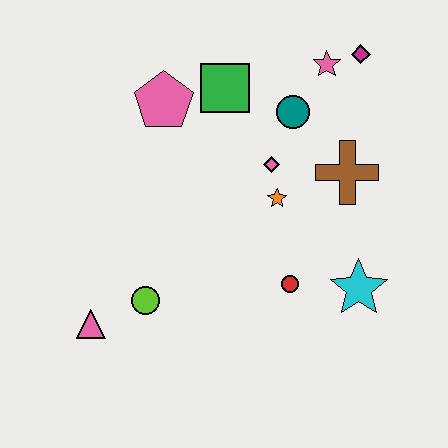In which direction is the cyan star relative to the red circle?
The cyan star is to the right of the red circle.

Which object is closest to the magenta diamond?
The pink star is closest to the magenta diamond.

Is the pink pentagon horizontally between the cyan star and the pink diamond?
No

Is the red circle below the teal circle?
Yes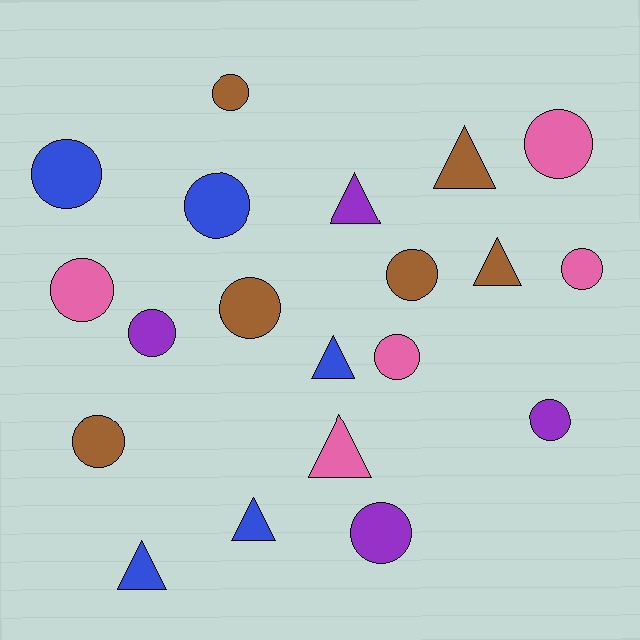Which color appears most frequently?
Brown, with 6 objects.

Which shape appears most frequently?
Circle, with 13 objects.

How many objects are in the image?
There are 20 objects.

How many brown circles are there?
There are 4 brown circles.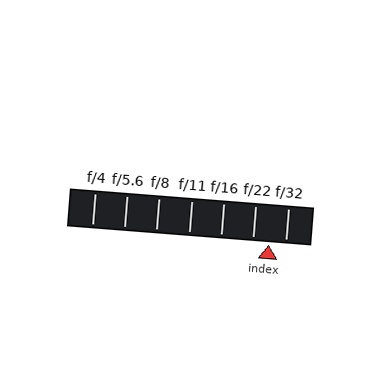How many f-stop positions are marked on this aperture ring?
There are 7 f-stop positions marked.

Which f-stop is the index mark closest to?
The index mark is closest to f/22.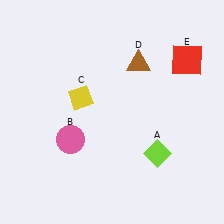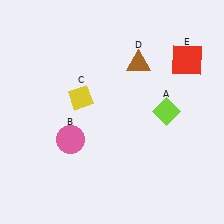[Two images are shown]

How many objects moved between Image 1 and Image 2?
1 object moved between the two images.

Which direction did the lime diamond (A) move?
The lime diamond (A) moved up.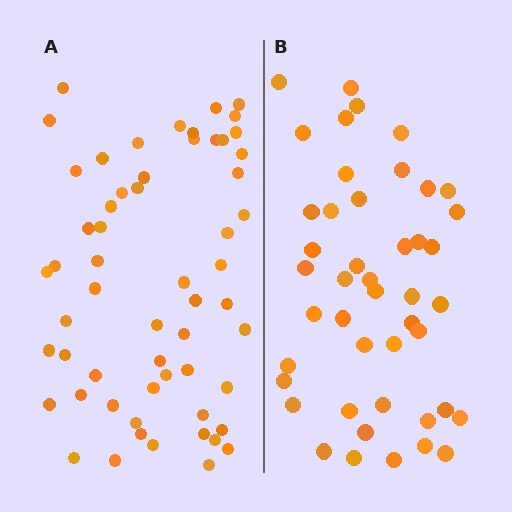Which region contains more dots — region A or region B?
Region A (the left region) has more dots.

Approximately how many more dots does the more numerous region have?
Region A has approximately 15 more dots than region B.